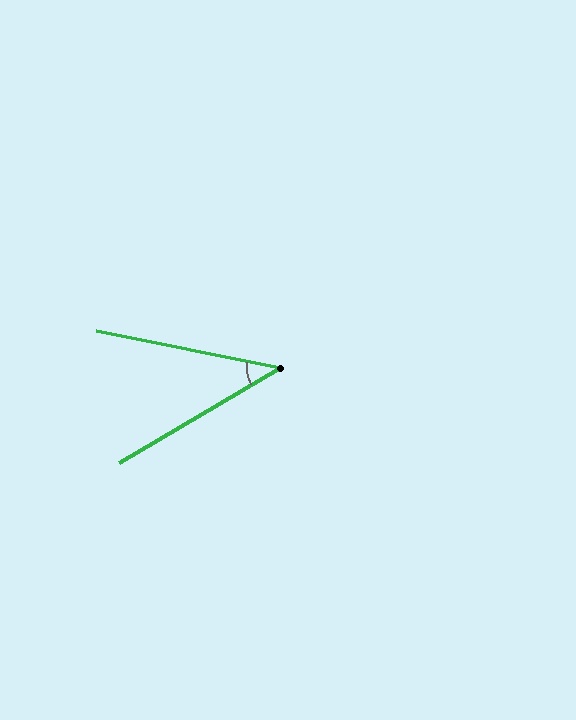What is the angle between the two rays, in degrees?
Approximately 42 degrees.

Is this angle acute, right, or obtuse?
It is acute.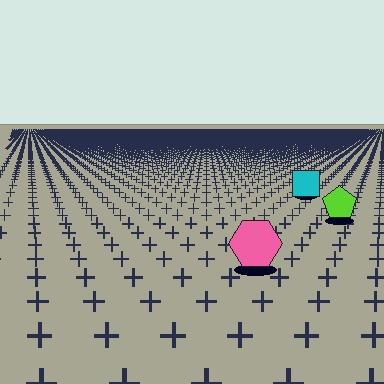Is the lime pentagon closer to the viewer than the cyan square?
Yes. The lime pentagon is closer — you can tell from the texture gradient: the ground texture is coarser near it.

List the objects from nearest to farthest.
From nearest to farthest: the pink hexagon, the lime pentagon, the cyan square.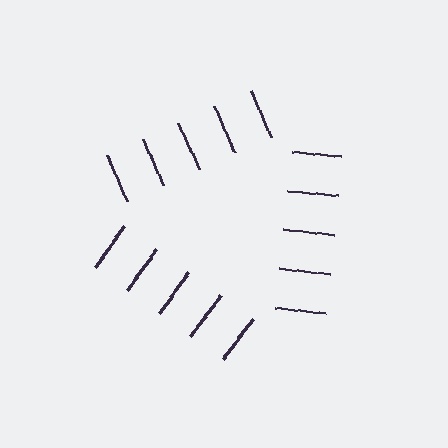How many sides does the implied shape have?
3 sides — the line-ends trace a triangle.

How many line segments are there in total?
15 — 5 along each of the 3 edges.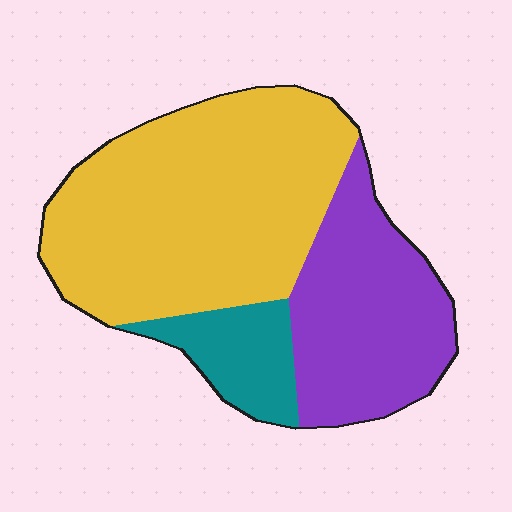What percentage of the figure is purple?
Purple covers about 30% of the figure.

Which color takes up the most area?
Yellow, at roughly 55%.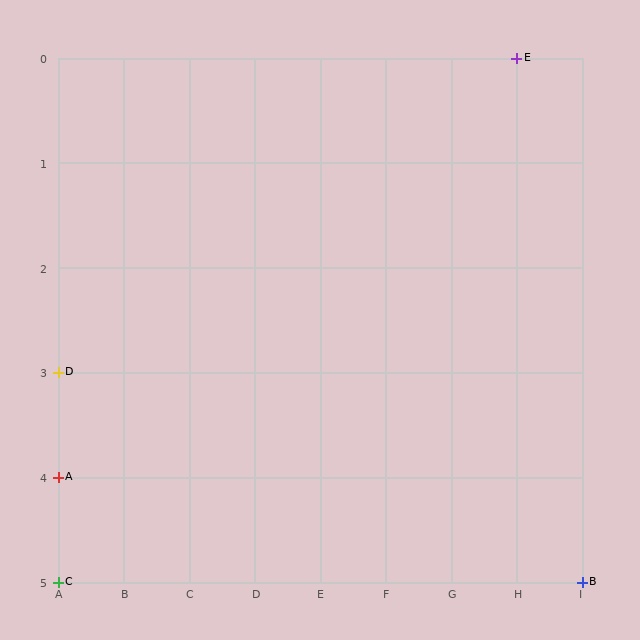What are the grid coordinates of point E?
Point E is at grid coordinates (H, 0).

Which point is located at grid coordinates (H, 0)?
Point E is at (H, 0).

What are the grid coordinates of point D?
Point D is at grid coordinates (A, 3).